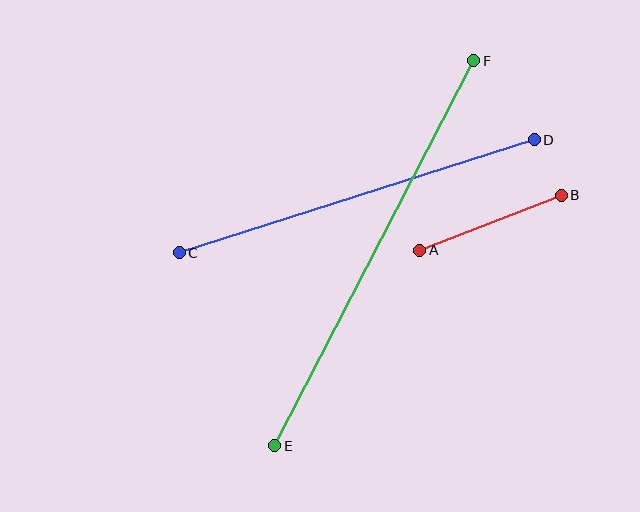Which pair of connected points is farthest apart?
Points E and F are farthest apart.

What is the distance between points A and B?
The distance is approximately 152 pixels.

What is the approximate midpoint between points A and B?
The midpoint is at approximately (491, 223) pixels.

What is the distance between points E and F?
The distance is approximately 433 pixels.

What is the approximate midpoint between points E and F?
The midpoint is at approximately (374, 253) pixels.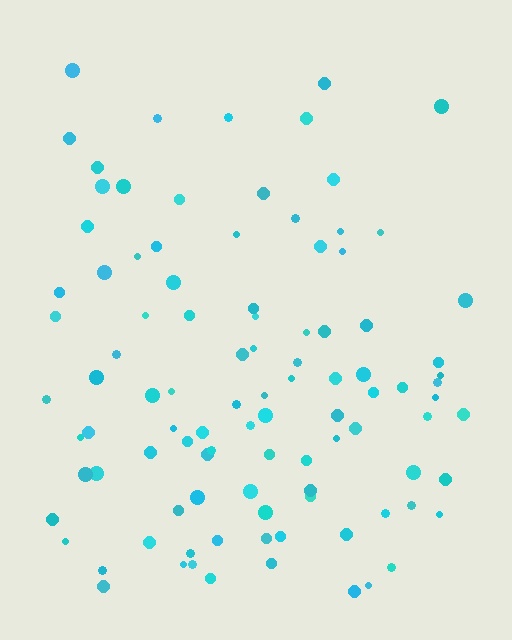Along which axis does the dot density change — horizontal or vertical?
Vertical.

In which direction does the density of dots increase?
From top to bottom, with the bottom side densest.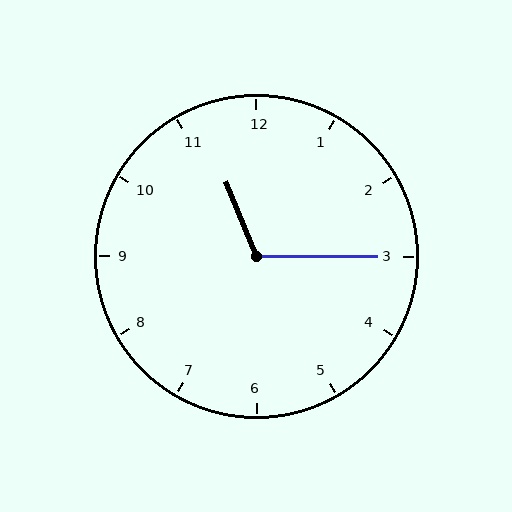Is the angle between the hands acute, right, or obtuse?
It is obtuse.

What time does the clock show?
11:15.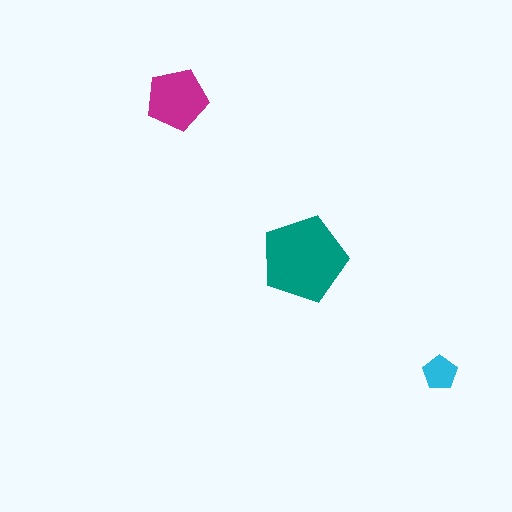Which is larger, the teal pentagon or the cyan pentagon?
The teal one.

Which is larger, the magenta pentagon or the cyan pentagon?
The magenta one.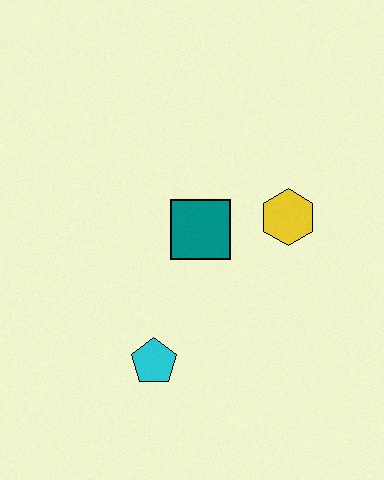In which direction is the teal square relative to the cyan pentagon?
The teal square is above the cyan pentagon.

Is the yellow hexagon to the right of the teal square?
Yes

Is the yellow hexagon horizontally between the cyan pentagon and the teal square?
No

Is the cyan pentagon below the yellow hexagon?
Yes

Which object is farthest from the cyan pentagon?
The yellow hexagon is farthest from the cyan pentagon.